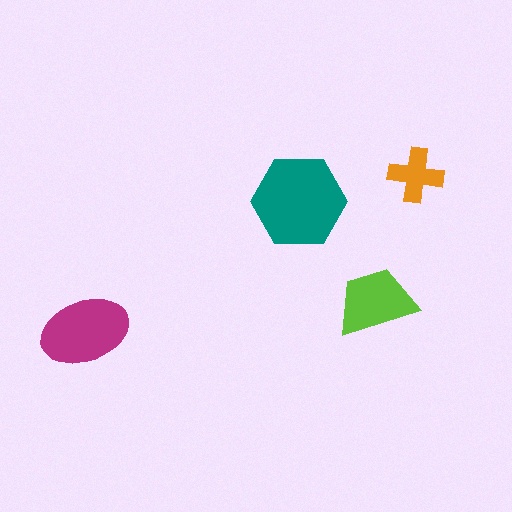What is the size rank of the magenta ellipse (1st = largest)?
2nd.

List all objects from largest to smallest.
The teal hexagon, the magenta ellipse, the lime trapezoid, the orange cross.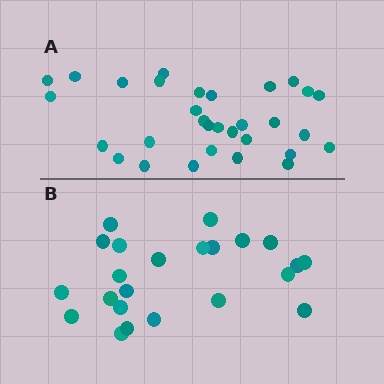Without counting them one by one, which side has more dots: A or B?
Region A (the top region) has more dots.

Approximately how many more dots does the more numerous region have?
Region A has roughly 8 or so more dots than region B.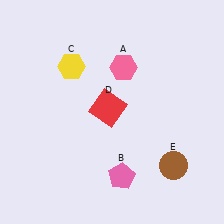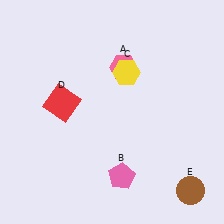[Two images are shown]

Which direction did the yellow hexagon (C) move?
The yellow hexagon (C) moved right.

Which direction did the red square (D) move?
The red square (D) moved left.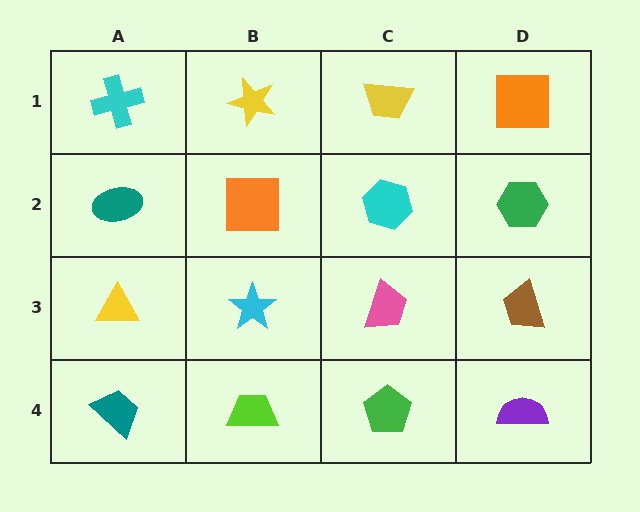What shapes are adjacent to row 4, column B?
A cyan star (row 3, column B), a teal trapezoid (row 4, column A), a green pentagon (row 4, column C).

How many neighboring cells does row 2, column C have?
4.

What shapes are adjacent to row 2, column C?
A yellow trapezoid (row 1, column C), a pink trapezoid (row 3, column C), an orange square (row 2, column B), a green hexagon (row 2, column D).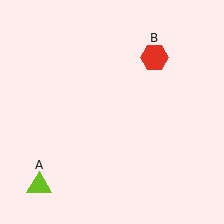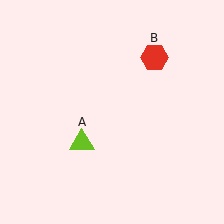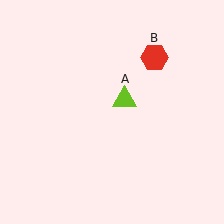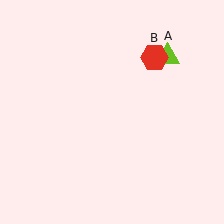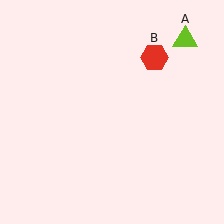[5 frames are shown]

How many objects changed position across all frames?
1 object changed position: lime triangle (object A).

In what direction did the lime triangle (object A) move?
The lime triangle (object A) moved up and to the right.